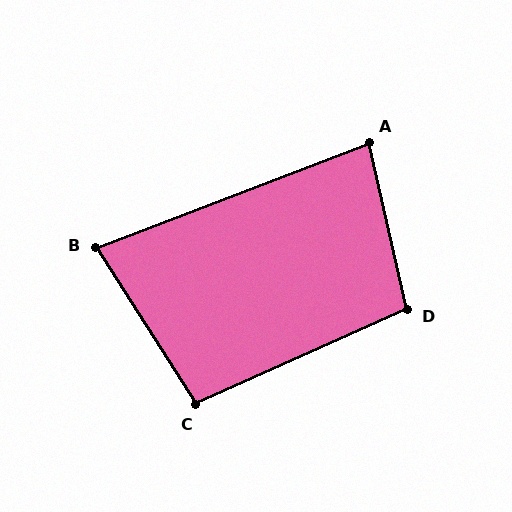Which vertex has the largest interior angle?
D, at approximately 102 degrees.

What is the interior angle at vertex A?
Approximately 82 degrees (acute).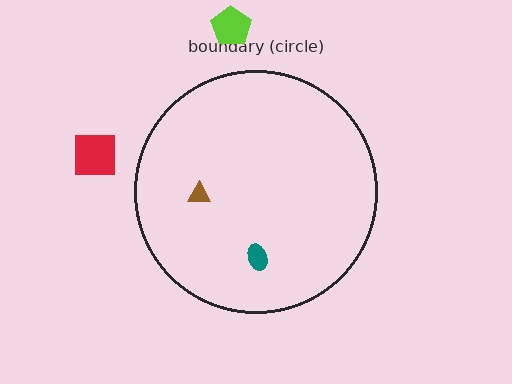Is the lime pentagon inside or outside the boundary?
Outside.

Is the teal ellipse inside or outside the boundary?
Inside.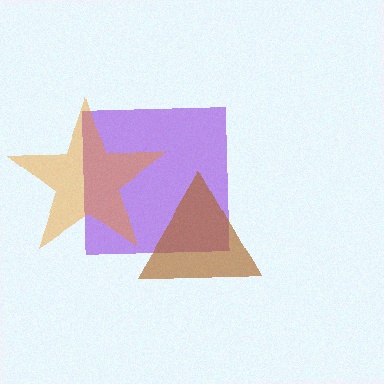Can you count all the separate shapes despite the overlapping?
Yes, there are 3 separate shapes.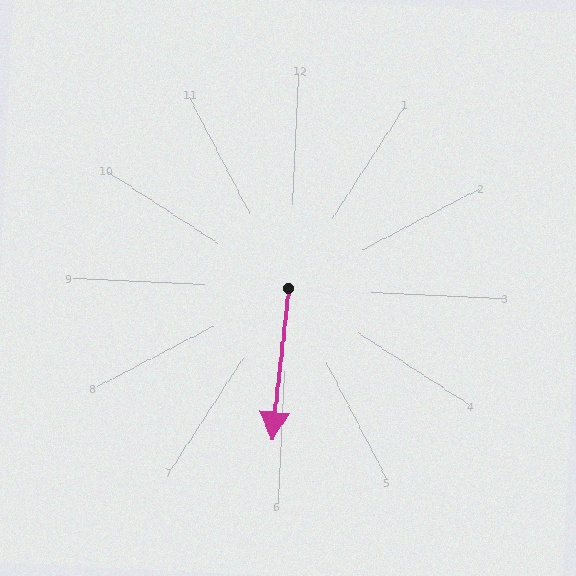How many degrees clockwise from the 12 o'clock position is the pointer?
Approximately 184 degrees.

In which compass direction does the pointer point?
South.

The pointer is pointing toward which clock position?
Roughly 6 o'clock.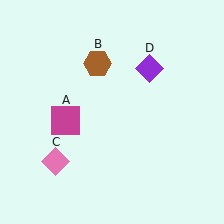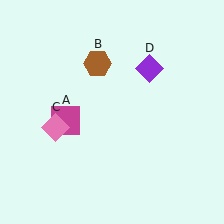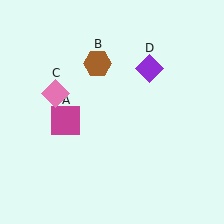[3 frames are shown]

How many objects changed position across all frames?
1 object changed position: pink diamond (object C).